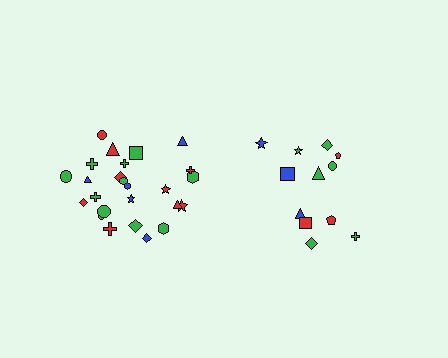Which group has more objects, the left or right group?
The left group.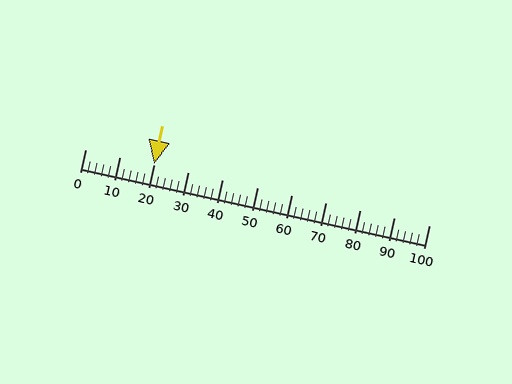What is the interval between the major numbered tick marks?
The major tick marks are spaced 10 units apart.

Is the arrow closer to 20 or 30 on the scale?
The arrow is closer to 20.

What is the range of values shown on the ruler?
The ruler shows values from 0 to 100.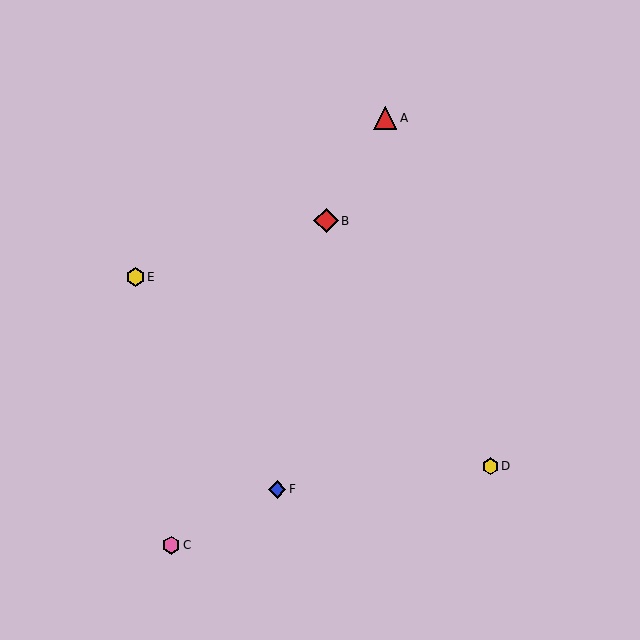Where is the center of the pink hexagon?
The center of the pink hexagon is at (171, 545).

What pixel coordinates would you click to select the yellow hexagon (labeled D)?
Click at (490, 466) to select the yellow hexagon D.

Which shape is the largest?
The red diamond (labeled B) is the largest.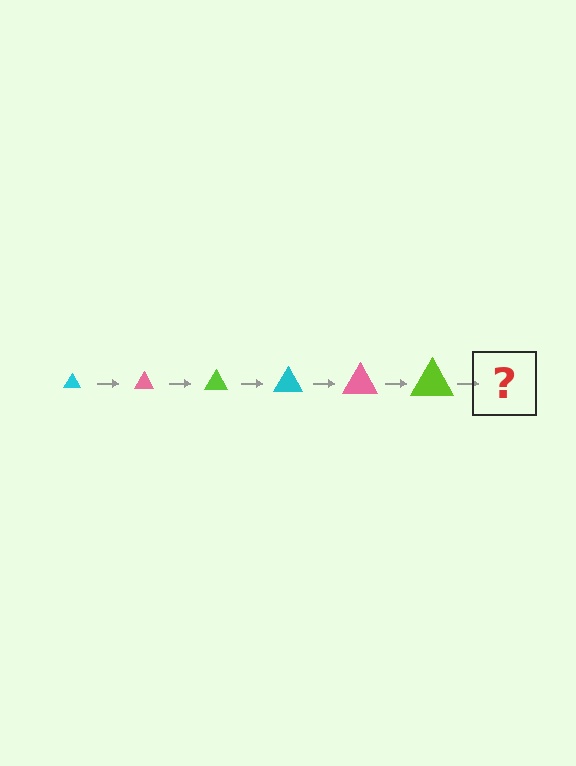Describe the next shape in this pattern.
It should be a cyan triangle, larger than the previous one.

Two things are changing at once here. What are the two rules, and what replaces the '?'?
The two rules are that the triangle grows larger each step and the color cycles through cyan, pink, and lime. The '?' should be a cyan triangle, larger than the previous one.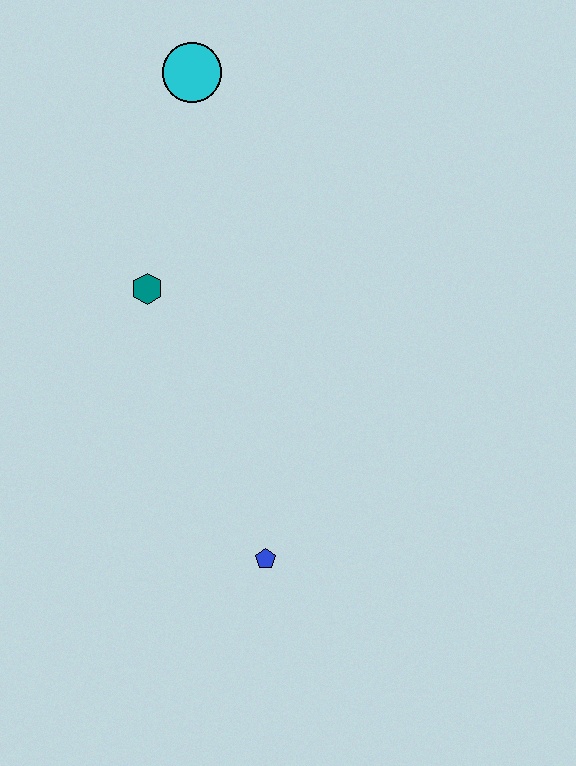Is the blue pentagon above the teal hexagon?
No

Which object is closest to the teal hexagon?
The cyan circle is closest to the teal hexagon.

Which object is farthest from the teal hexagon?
The blue pentagon is farthest from the teal hexagon.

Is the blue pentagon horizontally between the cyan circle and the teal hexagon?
No